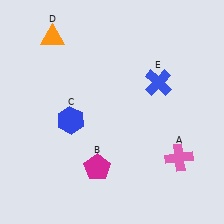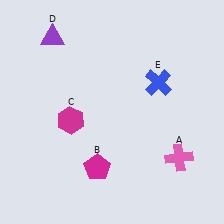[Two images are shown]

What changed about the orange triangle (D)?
In Image 1, D is orange. In Image 2, it changed to purple.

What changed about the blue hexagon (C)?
In Image 1, C is blue. In Image 2, it changed to magenta.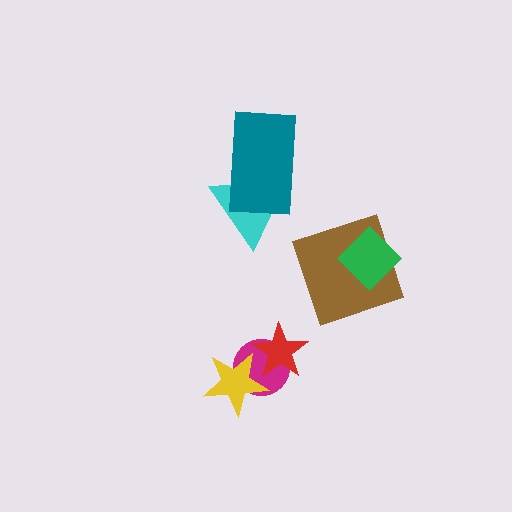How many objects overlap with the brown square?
1 object overlaps with the brown square.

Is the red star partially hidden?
Yes, it is partially covered by another shape.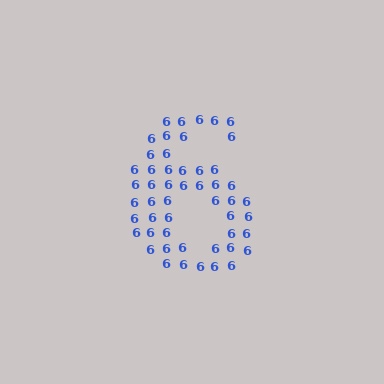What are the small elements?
The small elements are digit 6's.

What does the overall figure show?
The overall figure shows the digit 6.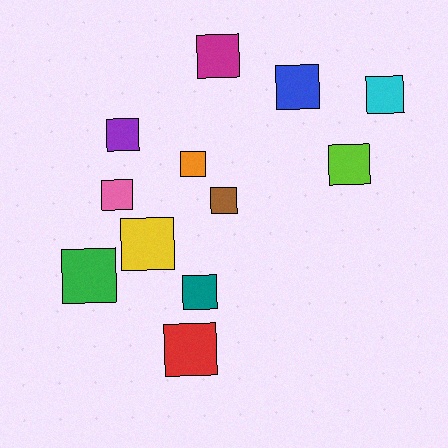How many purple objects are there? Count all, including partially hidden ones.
There is 1 purple object.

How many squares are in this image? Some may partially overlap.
There are 12 squares.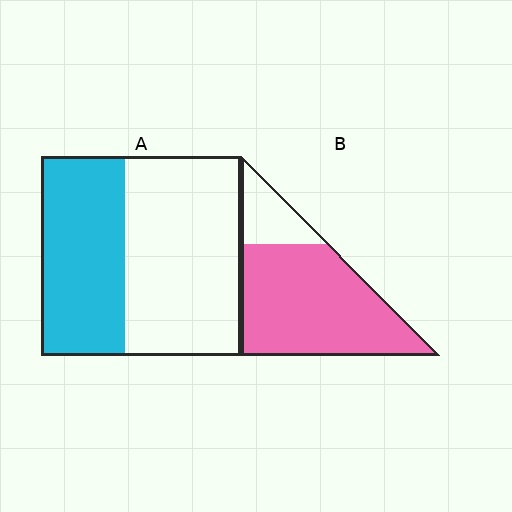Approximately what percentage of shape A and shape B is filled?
A is approximately 40% and B is approximately 80%.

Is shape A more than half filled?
No.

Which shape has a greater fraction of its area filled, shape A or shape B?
Shape B.